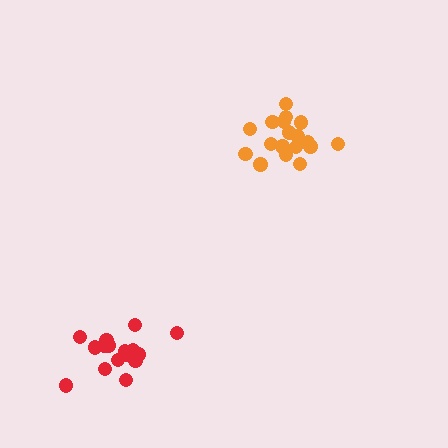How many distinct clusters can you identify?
There are 2 distinct clusters.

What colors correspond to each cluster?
The clusters are colored: orange, red.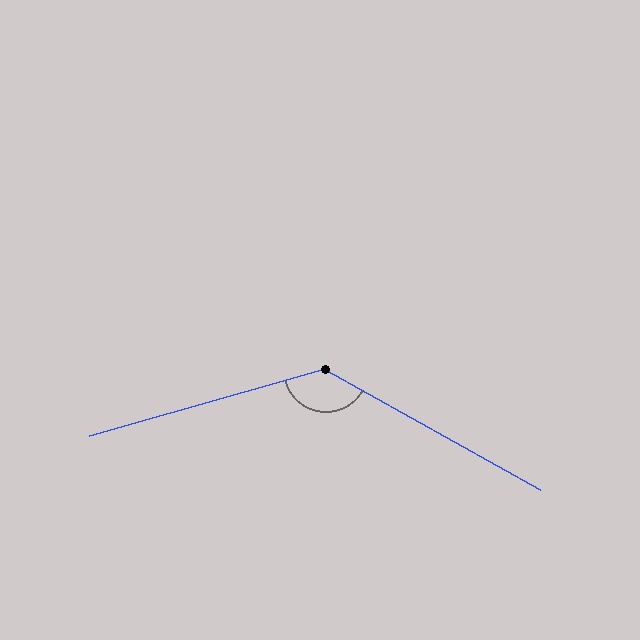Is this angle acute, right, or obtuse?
It is obtuse.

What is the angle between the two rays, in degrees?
Approximately 135 degrees.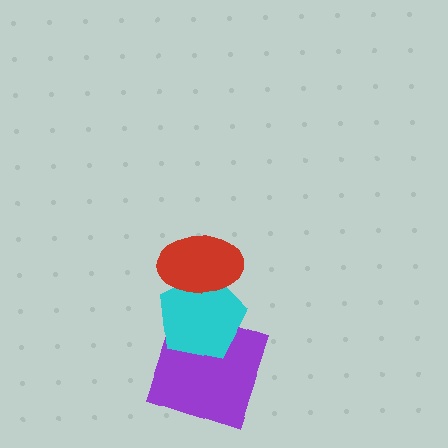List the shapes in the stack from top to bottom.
From top to bottom: the red ellipse, the cyan pentagon, the purple square.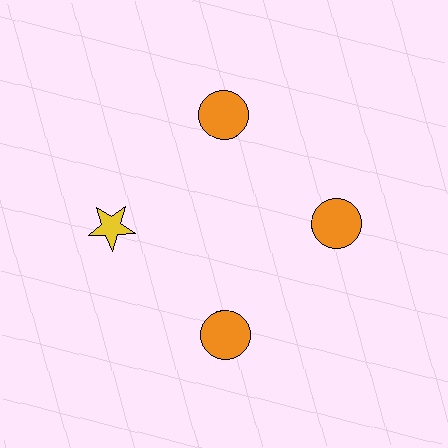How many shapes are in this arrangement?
There are 4 shapes arranged in a ring pattern.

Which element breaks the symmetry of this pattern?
The yellow star at roughly the 9 o'clock position breaks the symmetry. All other shapes are orange circles.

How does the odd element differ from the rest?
It differs in both color (yellow instead of orange) and shape (star instead of circle).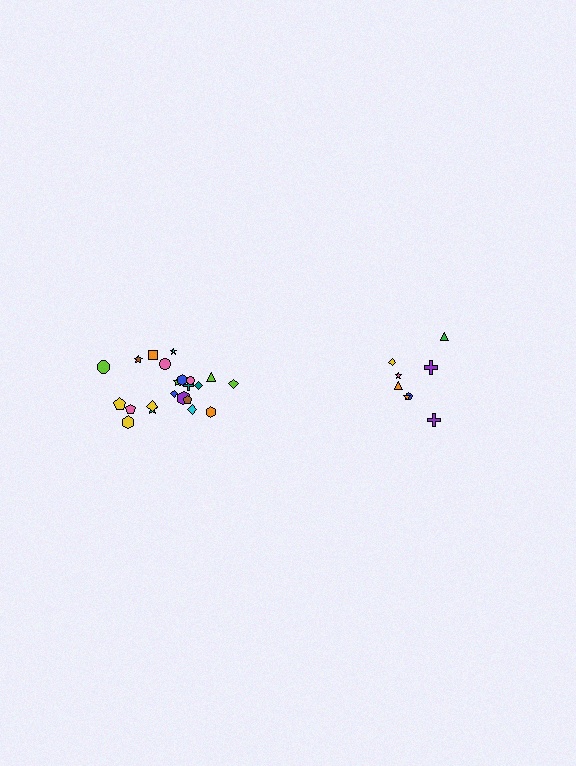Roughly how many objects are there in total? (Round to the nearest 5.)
Roughly 30 objects in total.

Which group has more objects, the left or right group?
The left group.